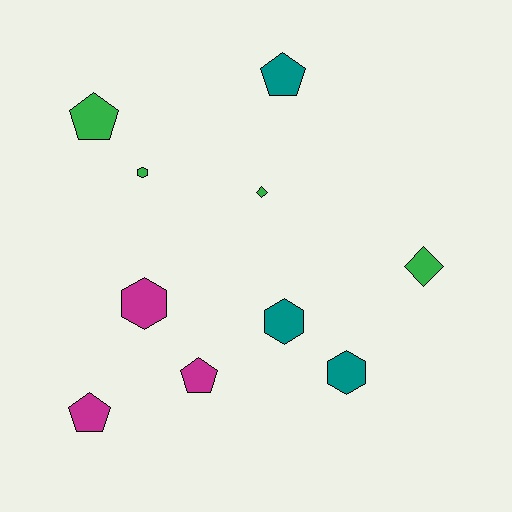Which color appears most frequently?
Green, with 4 objects.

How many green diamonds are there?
There are 2 green diamonds.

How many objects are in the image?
There are 10 objects.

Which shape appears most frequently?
Pentagon, with 4 objects.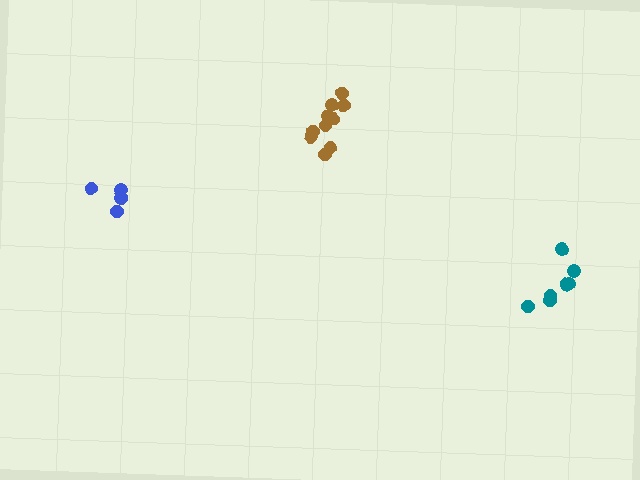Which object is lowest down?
The teal cluster is bottommost.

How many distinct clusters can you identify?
There are 3 distinct clusters.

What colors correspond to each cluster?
The clusters are colored: brown, teal, blue.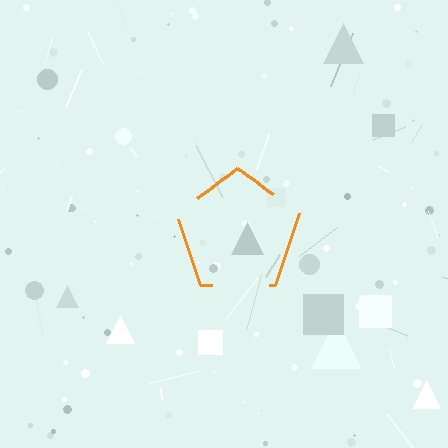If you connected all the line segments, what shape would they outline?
They would outline a pentagon.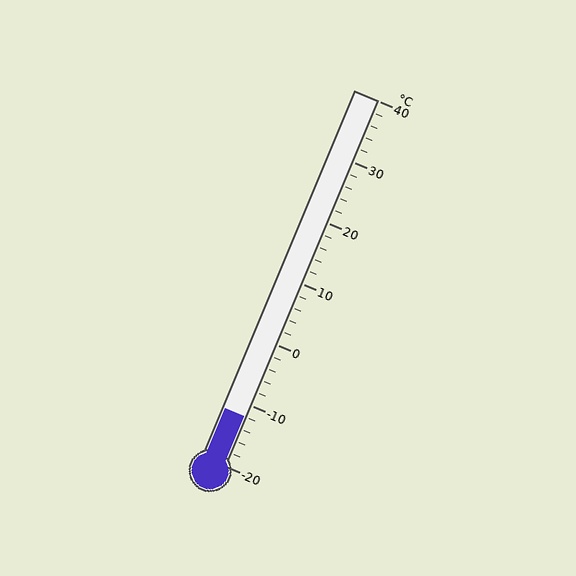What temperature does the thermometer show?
The thermometer shows approximately -12°C.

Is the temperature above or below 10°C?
The temperature is below 10°C.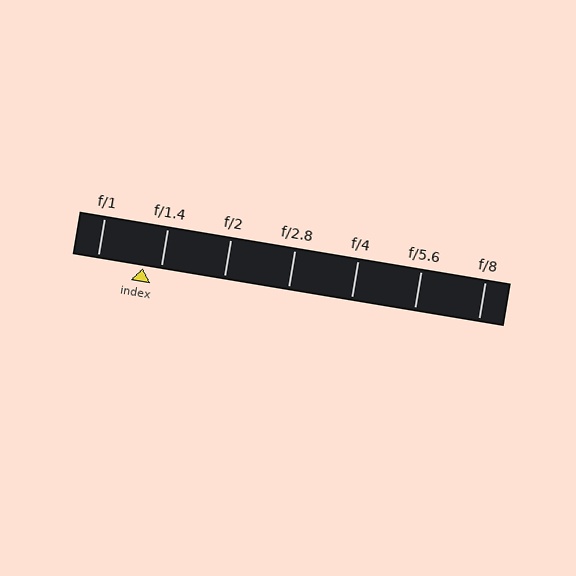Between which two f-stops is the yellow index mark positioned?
The index mark is between f/1 and f/1.4.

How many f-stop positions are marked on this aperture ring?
There are 7 f-stop positions marked.